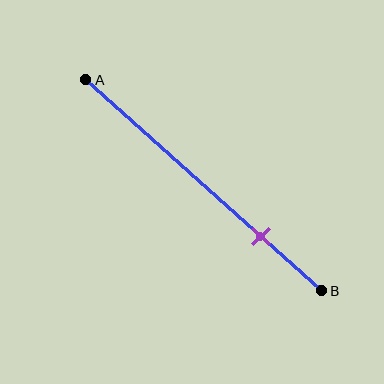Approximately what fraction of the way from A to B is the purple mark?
The purple mark is approximately 75% of the way from A to B.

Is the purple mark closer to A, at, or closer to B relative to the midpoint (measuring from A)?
The purple mark is closer to point B than the midpoint of segment AB.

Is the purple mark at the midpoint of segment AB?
No, the mark is at about 75% from A, not at the 50% midpoint.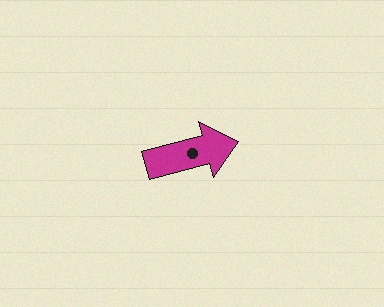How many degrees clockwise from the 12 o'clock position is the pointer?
Approximately 75 degrees.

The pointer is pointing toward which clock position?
Roughly 3 o'clock.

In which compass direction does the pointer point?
East.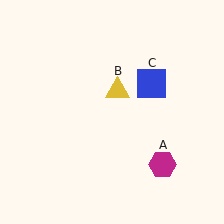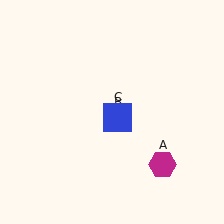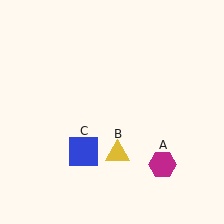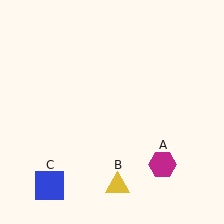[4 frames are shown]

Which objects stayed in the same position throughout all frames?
Magenta hexagon (object A) remained stationary.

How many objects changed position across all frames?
2 objects changed position: yellow triangle (object B), blue square (object C).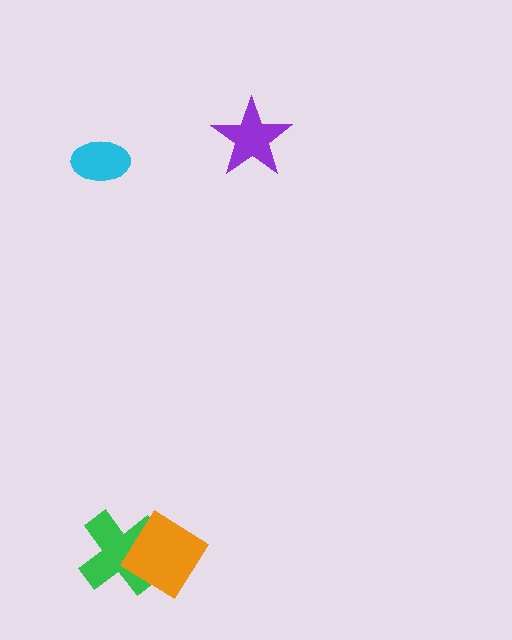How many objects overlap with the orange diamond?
1 object overlaps with the orange diamond.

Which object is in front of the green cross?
The orange diamond is in front of the green cross.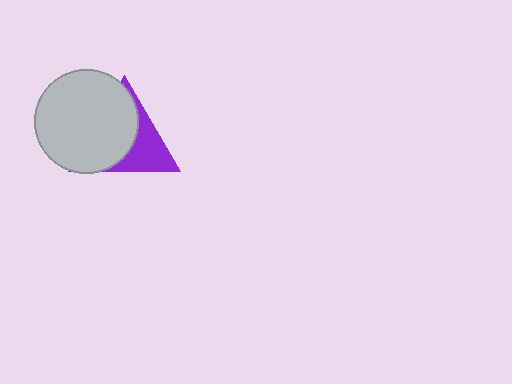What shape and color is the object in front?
The object in front is a light gray circle.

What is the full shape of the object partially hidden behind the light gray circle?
The partially hidden object is a purple triangle.